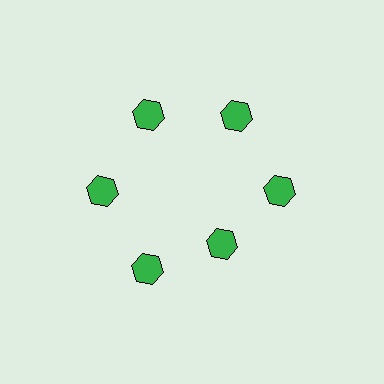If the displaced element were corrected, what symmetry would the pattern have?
It would have 6-fold rotational symmetry — the pattern would map onto itself every 60 degrees.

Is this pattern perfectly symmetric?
No. The 6 green hexagons are arranged in a ring, but one element near the 5 o'clock position is pulled inward toward the center, breaking the 6-fold rotational symmetry.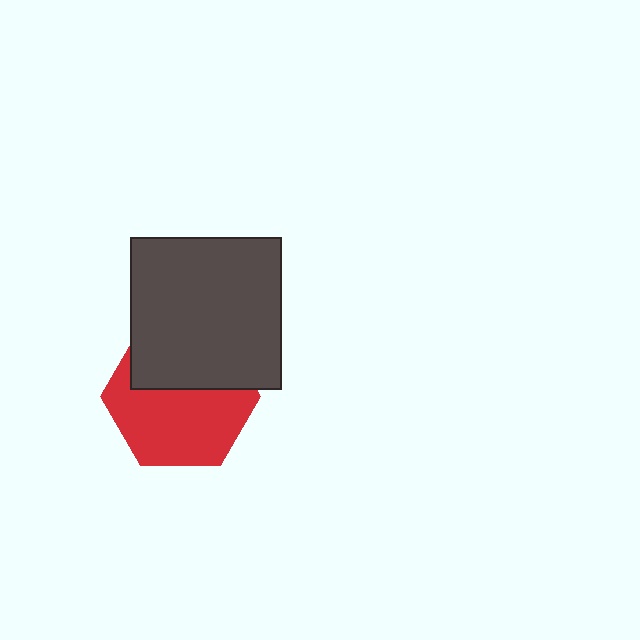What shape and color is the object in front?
The object in front is a dark gray square.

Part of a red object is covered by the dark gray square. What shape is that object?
It is a hexagon.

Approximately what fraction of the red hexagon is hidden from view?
Roughly 40% of the red hexagon is hidden behind the dark gray square.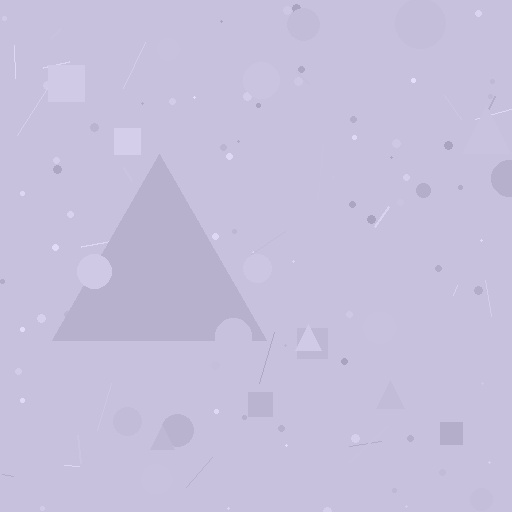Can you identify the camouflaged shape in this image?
The camouflaged shape is a triangle.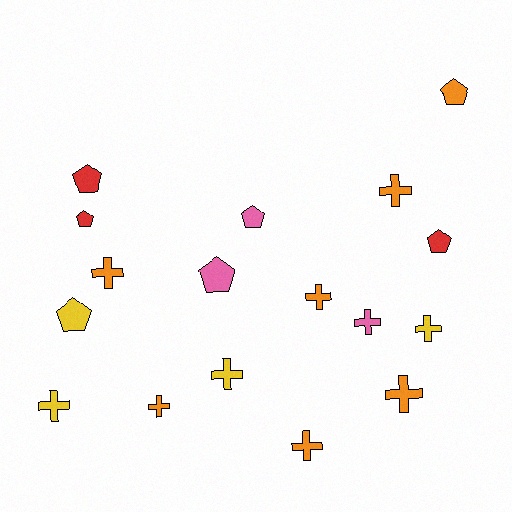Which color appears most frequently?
Orange, with 7 objects.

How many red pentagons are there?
There are 3 red pentagons.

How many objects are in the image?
There are 17 objects.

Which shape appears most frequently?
Cross, with 10 objects.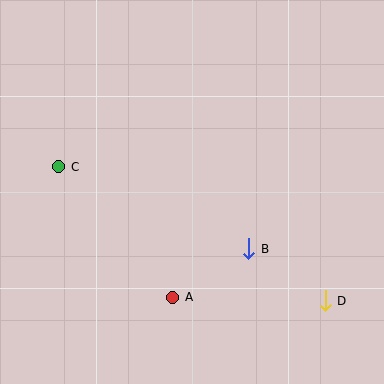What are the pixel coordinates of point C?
Point C is at (59, 167).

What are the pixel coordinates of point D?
Point D is at (325, 301).